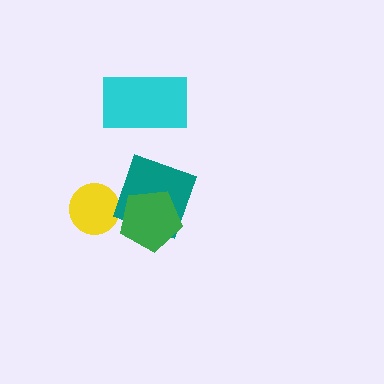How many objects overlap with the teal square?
1 object overlaps with the teal square.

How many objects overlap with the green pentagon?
1 object overlaps with the green pentagon.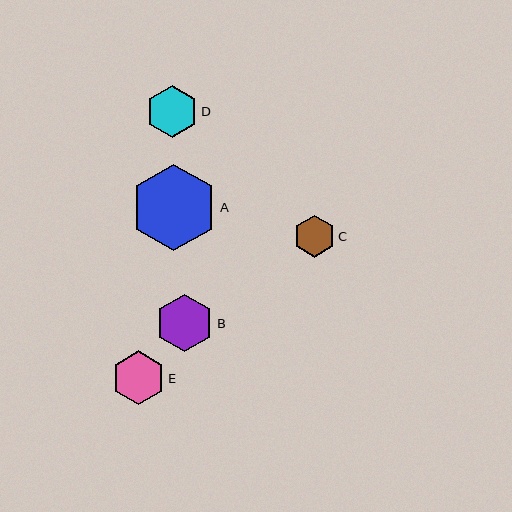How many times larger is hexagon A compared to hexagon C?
Hexagon A is approximately 2.1 times the size of hexagon C.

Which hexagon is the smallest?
Hexagon C is the smallest with a size of approximately 42 pixels.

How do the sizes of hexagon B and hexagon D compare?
Hexagon B and hexagon D are approximately the same size.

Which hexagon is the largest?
Hexagon A is the largest with a size of approximately 86 pixels.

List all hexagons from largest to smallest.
From largest to smallest: A, B, E, D, C.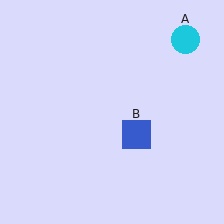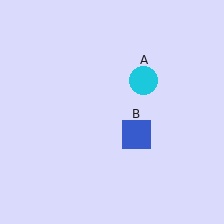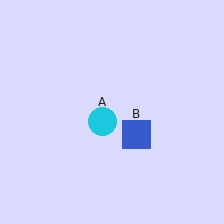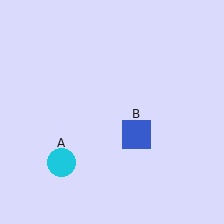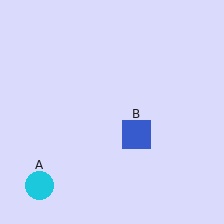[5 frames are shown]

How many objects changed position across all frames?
1 object changed position: cyan circle (object A).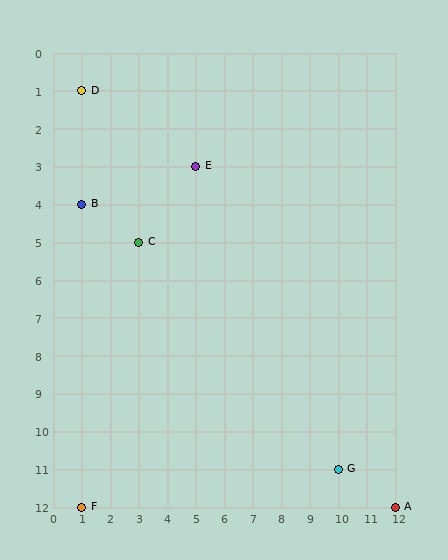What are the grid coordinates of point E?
Point E is at grid coordinates (5, 3).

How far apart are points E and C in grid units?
Points E and C are 2 columns and 2 rows apart (about 2.8 grid units diagonally).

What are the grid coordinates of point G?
Point G is at grid coordinates (10, 11).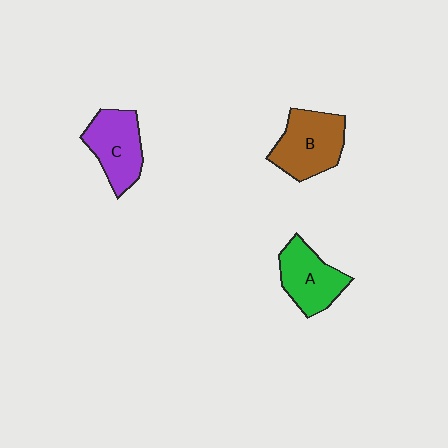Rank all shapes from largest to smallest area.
From largest to smallest: B (brown), C (purple), A (green).